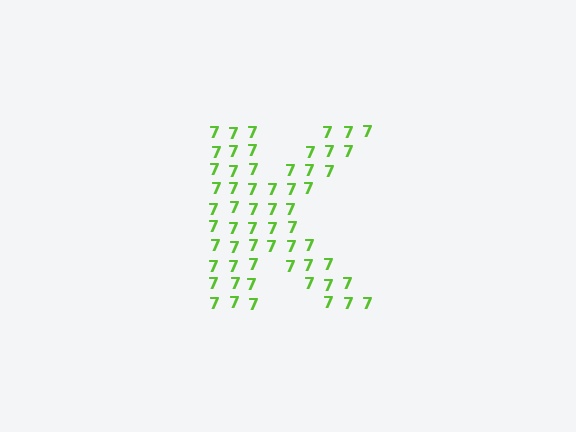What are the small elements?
The small elements are digit 7's.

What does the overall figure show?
The overall figure shows the letter K.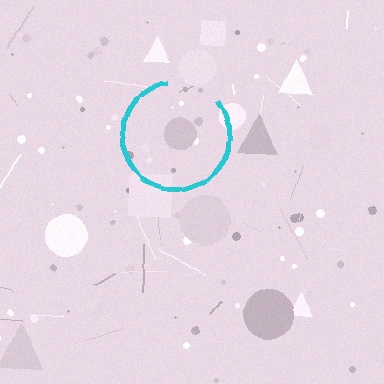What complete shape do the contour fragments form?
The contour fragments form a circle.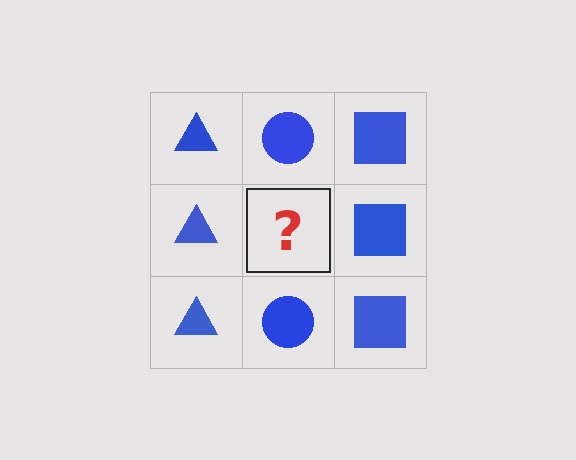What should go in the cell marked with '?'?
The missing cell should contain a blue circle.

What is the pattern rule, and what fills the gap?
The rule is that each column has a consistent shape. The gap should be filled with a blue circle.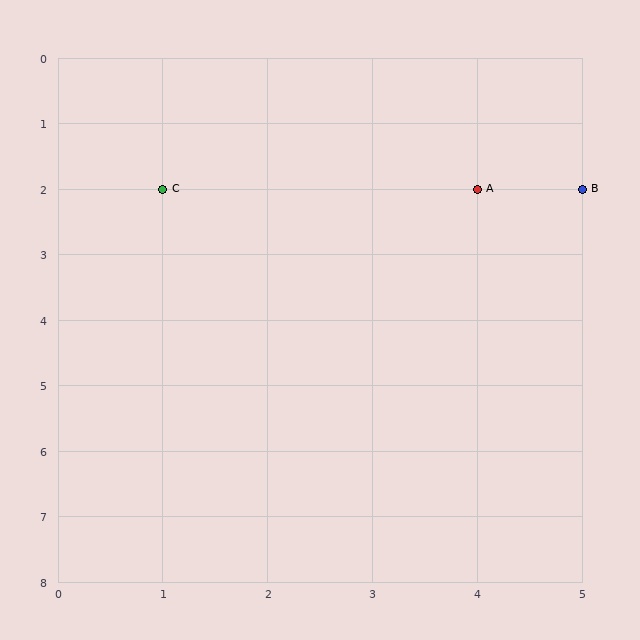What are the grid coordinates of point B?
Point B is at grid coordinates (5, 2).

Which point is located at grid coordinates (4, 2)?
Point A is at (4, 2).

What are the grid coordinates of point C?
Point C is at grid coordinates (1, 2).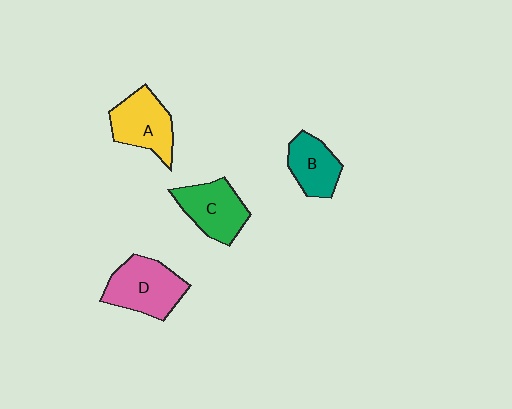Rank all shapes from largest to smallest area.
From largest to smallest: D (pink), A (yellow), C (green), B (teal).